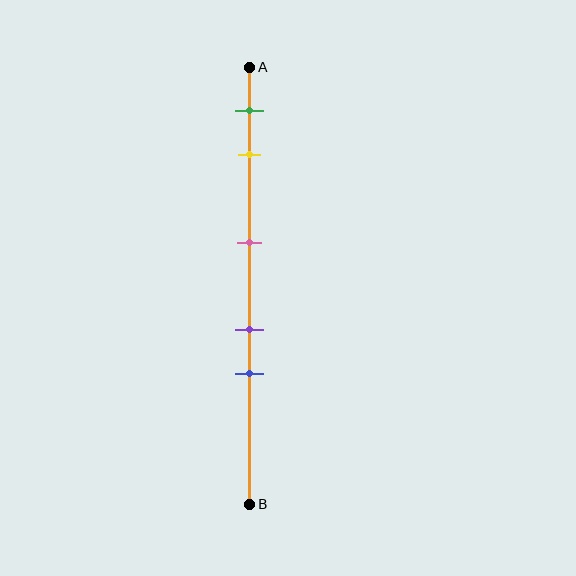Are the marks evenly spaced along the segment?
No, the marks are not evenly spaced.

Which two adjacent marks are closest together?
The purple and blue marks are the closest adjacent pair.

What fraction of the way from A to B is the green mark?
The green mark is approximately 10% (0.1) of the way from A to B.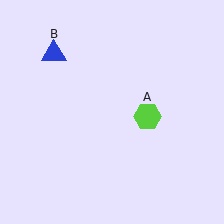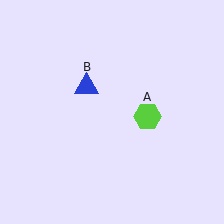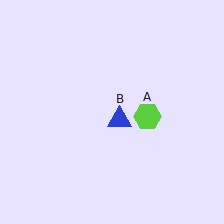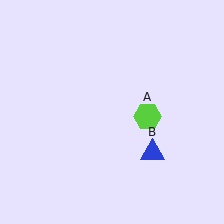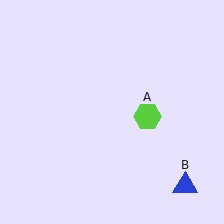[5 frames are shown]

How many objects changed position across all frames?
1 object changed position: blue triangle (object B).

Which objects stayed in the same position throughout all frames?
Lime hexagon (object A) remained stationary.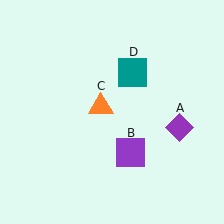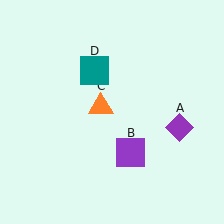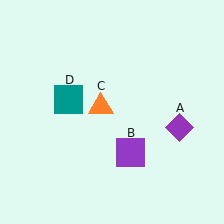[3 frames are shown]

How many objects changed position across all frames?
1 object changed position: teal square (object D).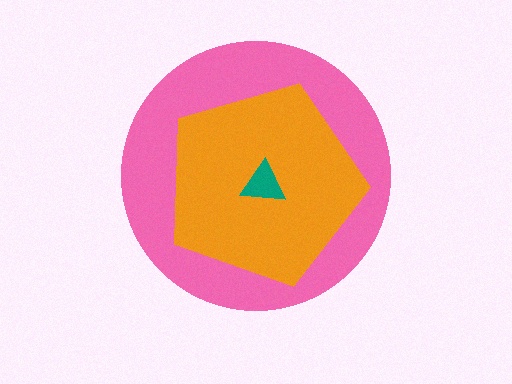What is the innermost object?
The teal triangle.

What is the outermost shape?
The pink circle.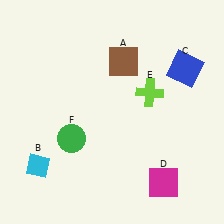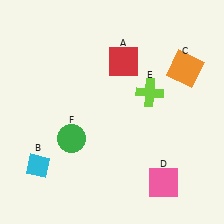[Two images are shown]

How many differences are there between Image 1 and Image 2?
There are 3 differences between the two images.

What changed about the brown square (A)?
In Image 1, A is brown. In Image 2, it changed to red.